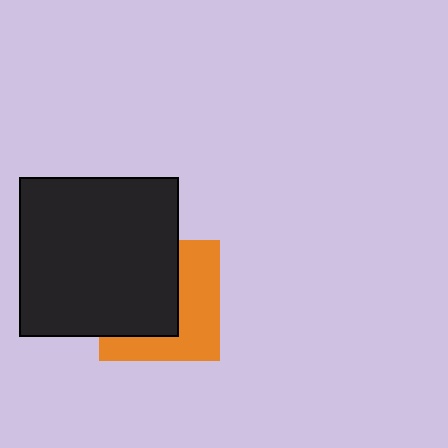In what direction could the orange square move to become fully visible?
The orange square could move right. That would shift it out from behind the black square entirely.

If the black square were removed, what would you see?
You would see the complete orange square.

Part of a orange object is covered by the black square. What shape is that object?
It is a square.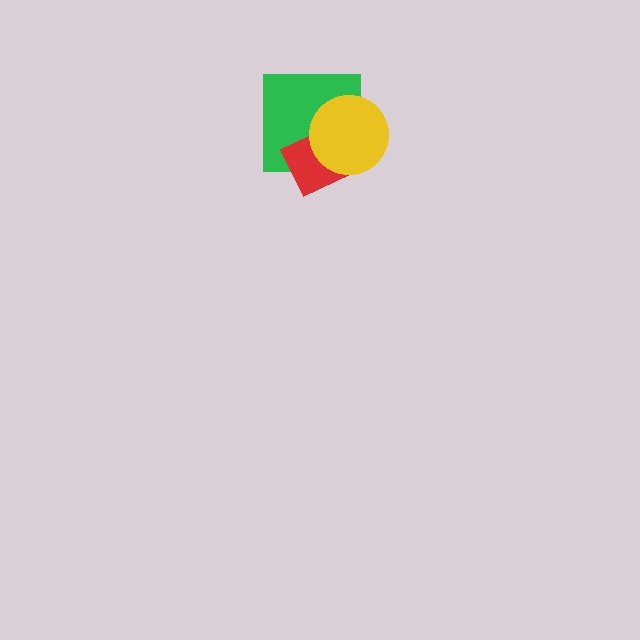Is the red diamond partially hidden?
Yes, it is partially covered by another shape.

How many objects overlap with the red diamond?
2 objects overlap with the red diamond.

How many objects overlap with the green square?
2 objects overlap with the green square.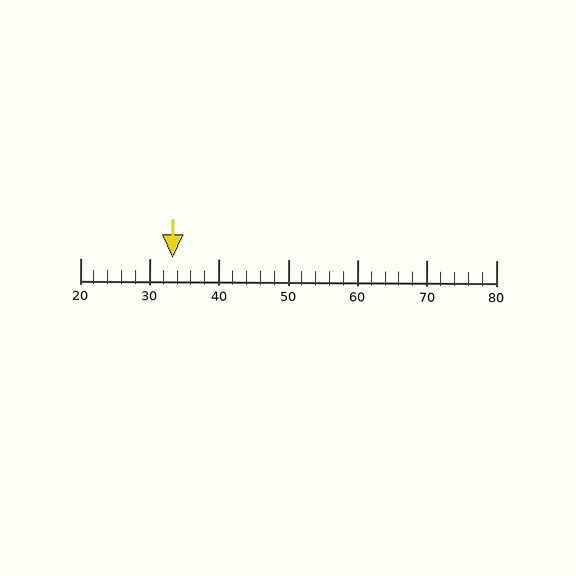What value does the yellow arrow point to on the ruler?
The yellow arrow points to approximately 33.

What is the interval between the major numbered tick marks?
The major tick marks are spaced 10 units apart.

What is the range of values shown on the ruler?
The ruler shows values from 20 to 80.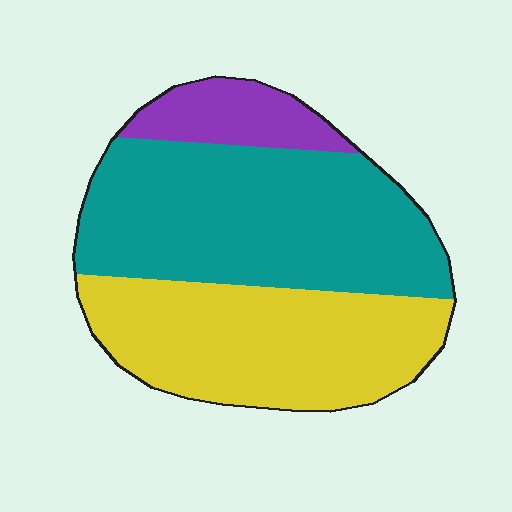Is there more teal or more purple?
Teal.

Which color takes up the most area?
Teal, at roughly 50%.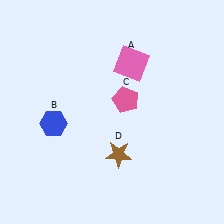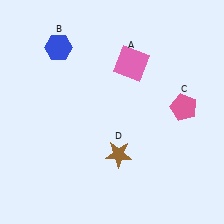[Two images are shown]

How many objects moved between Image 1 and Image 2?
2 objects moved between the two images.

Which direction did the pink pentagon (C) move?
The pink pentagon (C) moved right.